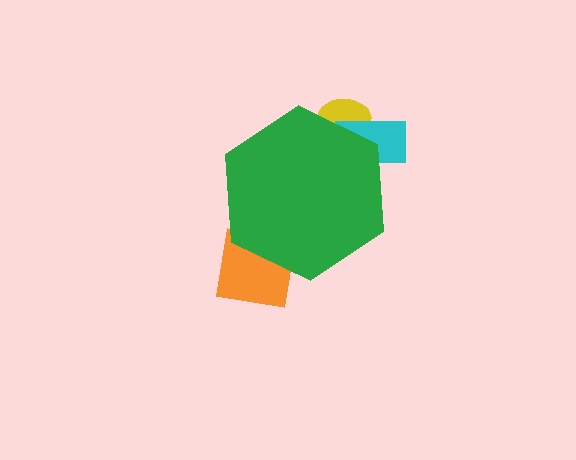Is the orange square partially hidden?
Yes, the orange square is partially hidden behind the green hexagon.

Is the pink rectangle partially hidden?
Yes, the pink rectangle is partially hidden behind the green hexagon.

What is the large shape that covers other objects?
A green hexagon.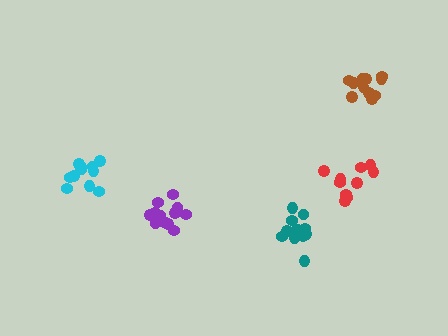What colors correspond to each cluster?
The clusters are colored: teal, brown, cyan, purple, red.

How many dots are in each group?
Group 1: 14 dots, Group 2: 11 dots, Group 3: 13 dots, Group 4: 13 dots, Group 5: 10 dots (61 total).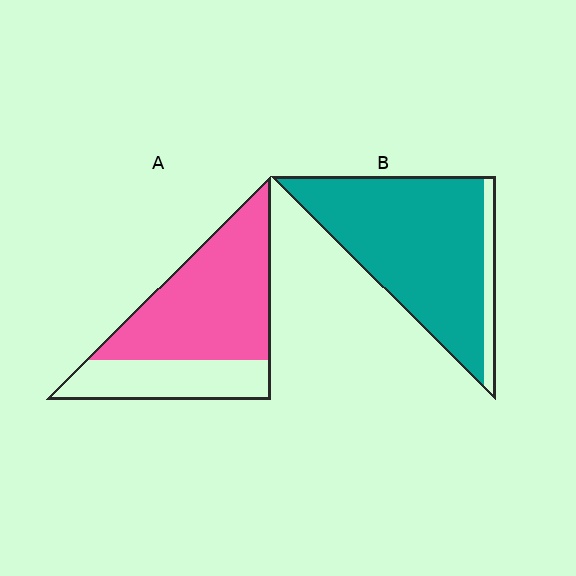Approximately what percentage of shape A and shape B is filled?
A is approximately 70% and B is approximately 90%.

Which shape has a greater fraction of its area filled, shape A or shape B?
Shape B.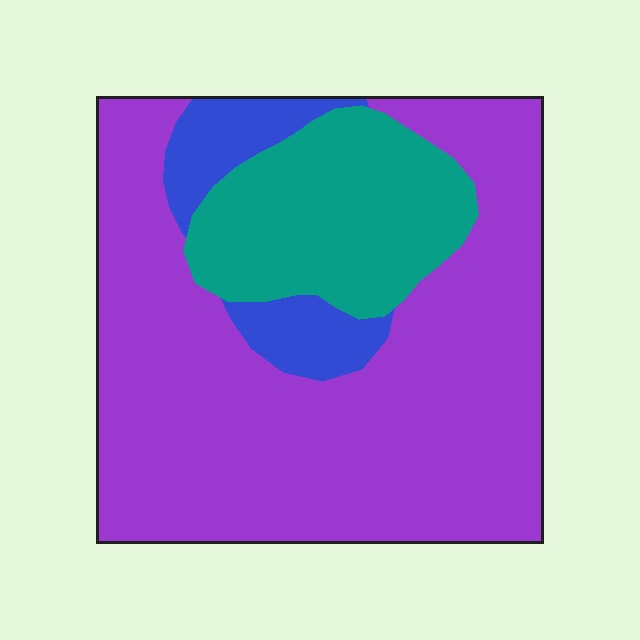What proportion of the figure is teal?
Teal takes up less than a quarter of the figure.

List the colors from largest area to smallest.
From largest to smallest: purple, teal, blue.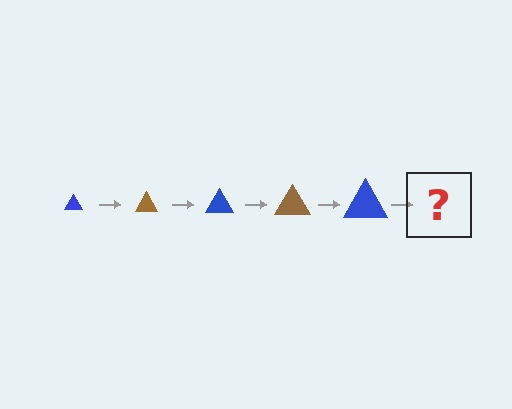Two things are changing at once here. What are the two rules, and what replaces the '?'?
The two rules are that the triangle grows larger each step and the color cycles through blue and brown. The '?' should be a brown triangle, larger than the previous one.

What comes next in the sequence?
The next element should be a brown triangle, larger than the previous one.